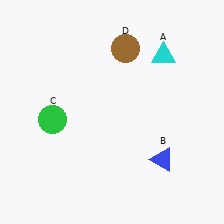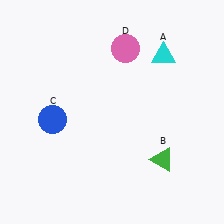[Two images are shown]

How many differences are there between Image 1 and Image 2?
There are 3 differences between the two images.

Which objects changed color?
B changed from blue to green. C changed from green to blue. D changed from brown to pink.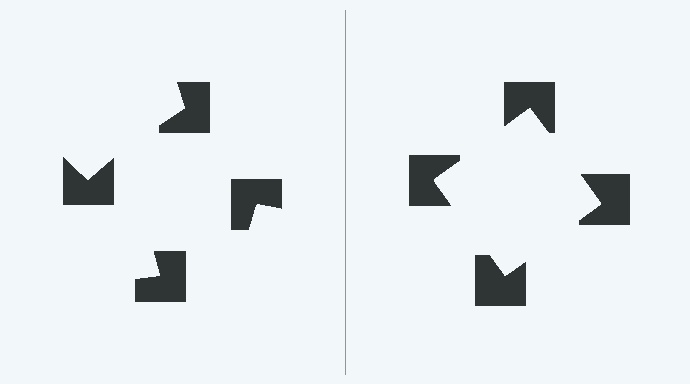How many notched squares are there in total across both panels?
8 — 4 on each side.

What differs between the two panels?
The notched squares are positioned identically on both sides; only the wedge orientations differ. On the right they align to a square; on the left they are misaligned.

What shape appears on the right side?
An illusory square.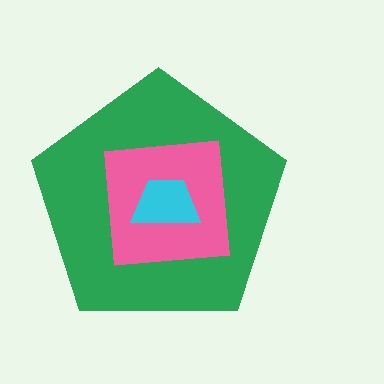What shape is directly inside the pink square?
The cyan trapezoid.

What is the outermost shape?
The green pentagon.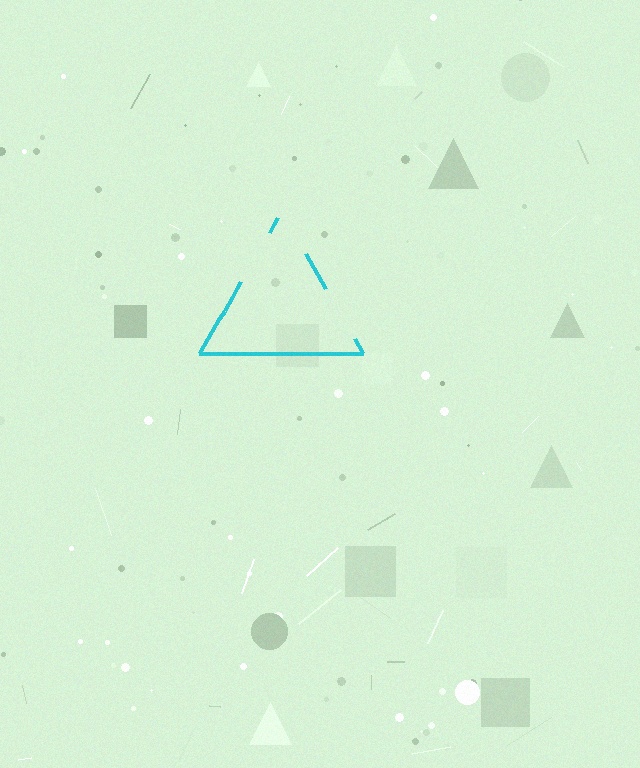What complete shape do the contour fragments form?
The contour fragments form a triangle.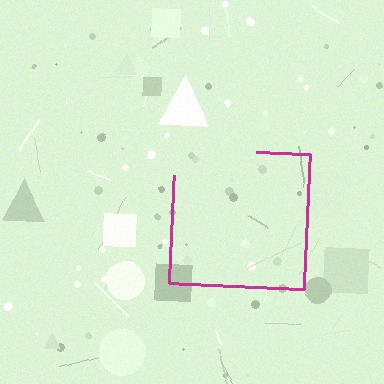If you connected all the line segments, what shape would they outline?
They would outline a square.